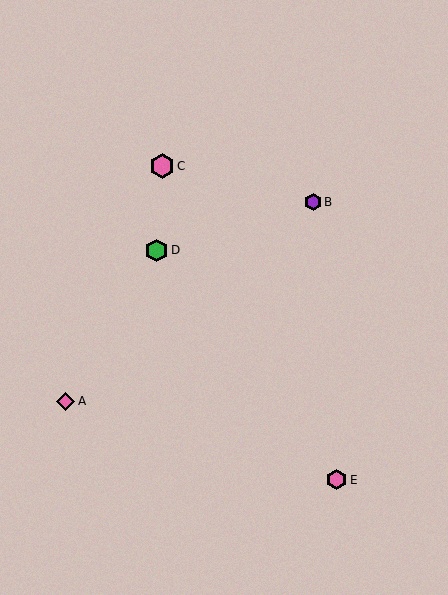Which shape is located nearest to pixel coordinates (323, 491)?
The pink hexagon (labeled E) at (336, 480) is nearest to that location.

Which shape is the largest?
The pink hexagon (labeled C) is the largest.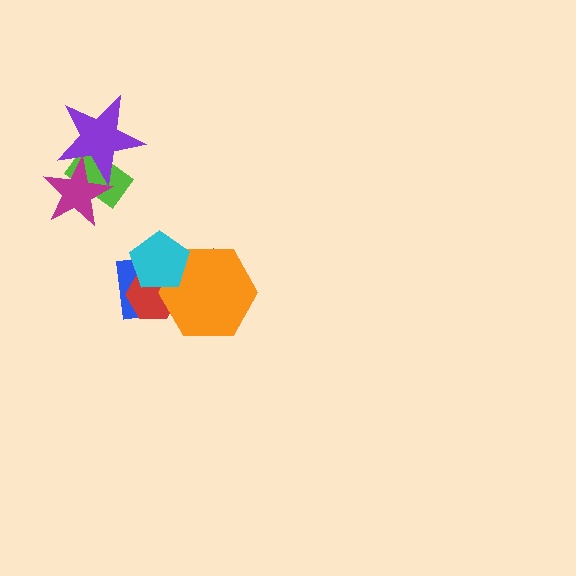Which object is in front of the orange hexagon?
The cyan pentagon is in front of the orange hexagon.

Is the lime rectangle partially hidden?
Yes, it is partially covered by another shape.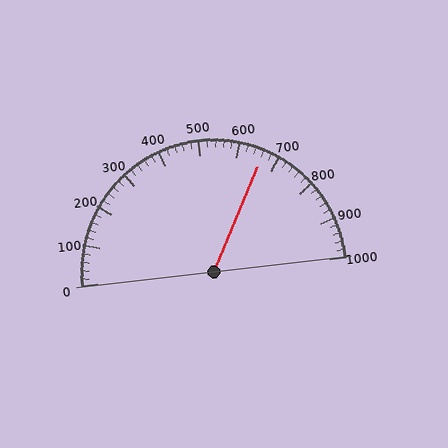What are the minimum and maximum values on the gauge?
The gauge ranges from 0 to 1000.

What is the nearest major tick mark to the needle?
The nearest major tick mark is 700.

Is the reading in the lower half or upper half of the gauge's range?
The reading is in the upper half of the range (0 to 1000).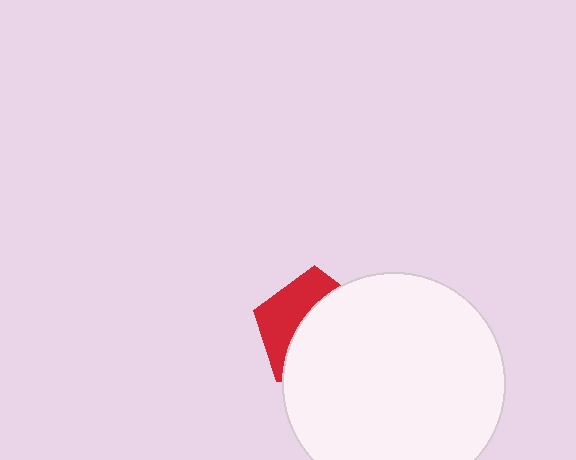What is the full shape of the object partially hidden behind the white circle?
The partially hidden object is a red pentagon.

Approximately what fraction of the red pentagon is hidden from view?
Roughly 62% of the red pentagon is hidden behind the white circle.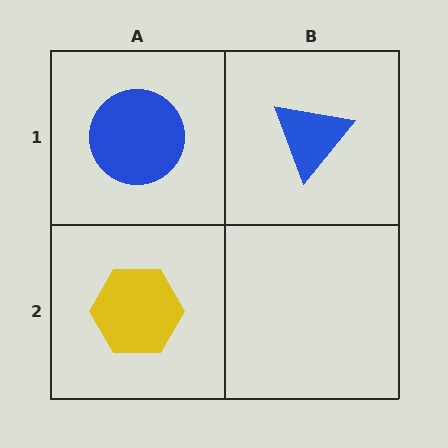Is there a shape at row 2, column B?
No, that cell is empty.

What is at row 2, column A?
A yellow hexagon.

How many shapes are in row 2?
1 shape.